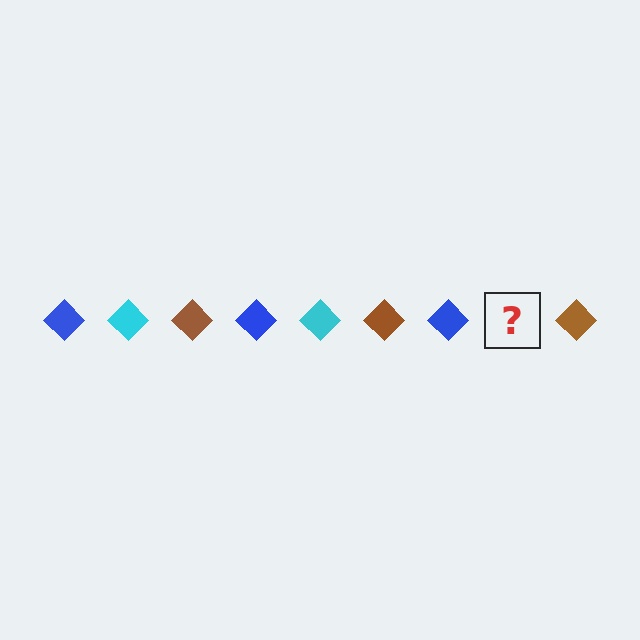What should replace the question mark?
The question mark should be replaced with a cyan diamond.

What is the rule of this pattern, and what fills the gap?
The rule is that the pattern cycles through blue, cyan, brown diamonds. The gap should be filled with a cyan diamond.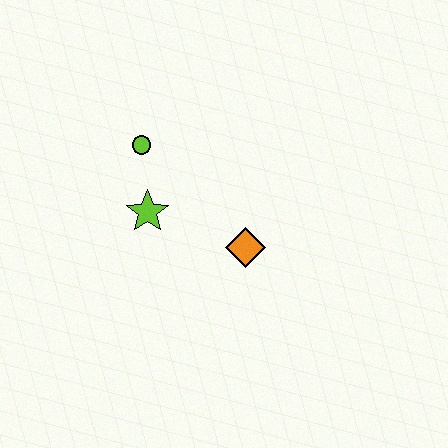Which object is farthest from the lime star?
The orange diamond is farthest from the lime star.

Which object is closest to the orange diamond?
The lime star is closest to the orange diamond.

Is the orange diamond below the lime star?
Yes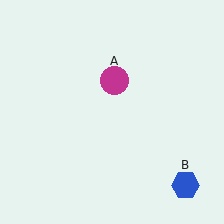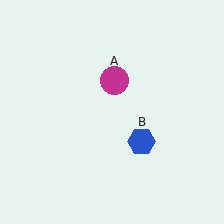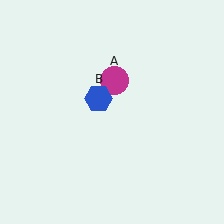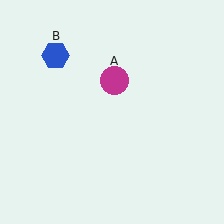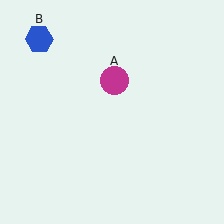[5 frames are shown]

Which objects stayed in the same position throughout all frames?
Magenta circle (object A) remained stationary.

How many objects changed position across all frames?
1 object changed position: blue hexagon (object B).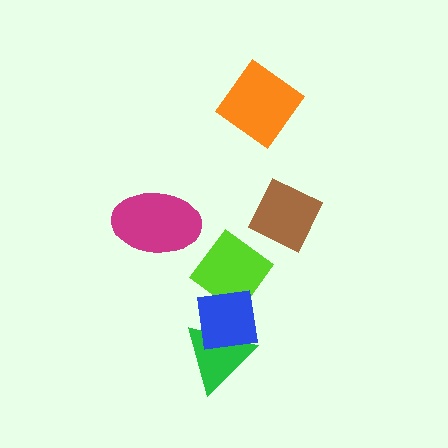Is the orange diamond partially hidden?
No, no other shape covers it.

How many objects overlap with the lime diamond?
1 object overlaps with the lime diamond.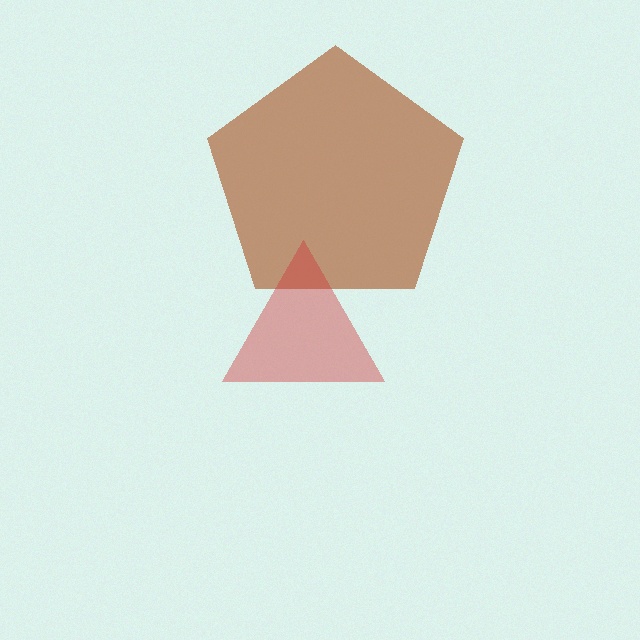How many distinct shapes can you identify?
There are 2 distinct shapes: a brown pentagon, a red triangle.